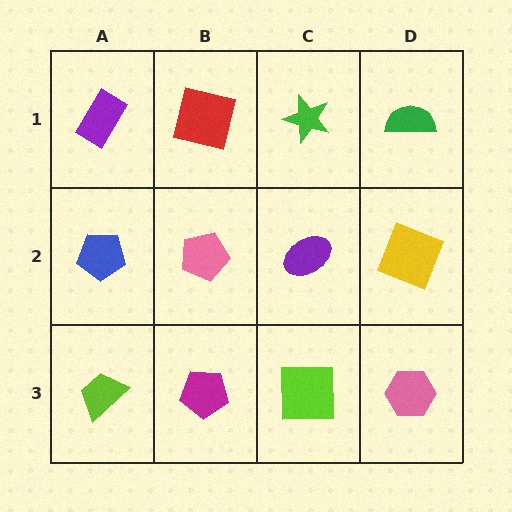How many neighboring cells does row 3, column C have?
3.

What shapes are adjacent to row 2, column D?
A green semicircle (row 1, column D), a pink hexagon (row 3, column D), a purple ellipse (row 2, column C).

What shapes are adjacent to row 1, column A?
A blue pentagon (row 2, column A), a red square (row 1, column B).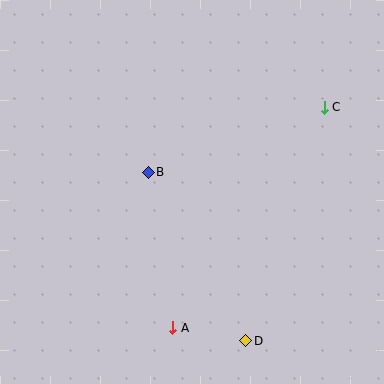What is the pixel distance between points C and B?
The distance between C and B is 188 pixels.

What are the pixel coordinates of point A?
Point A is at (173, 328).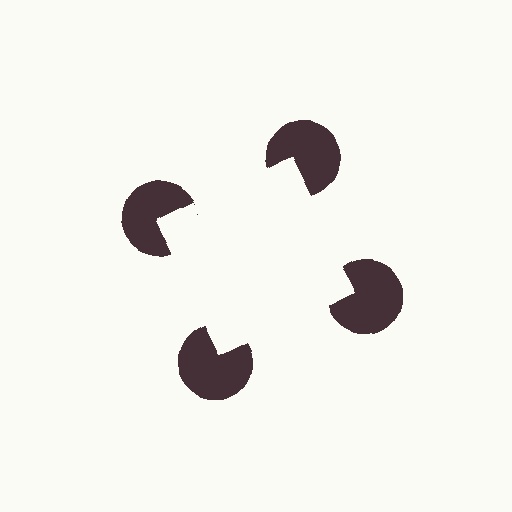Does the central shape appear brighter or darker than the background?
It typically appears slightly brighter than the background, even though no actual brightness change is drawn.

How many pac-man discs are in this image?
There are 4 — one at each vertex of the illusory square.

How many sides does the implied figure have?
4 sides.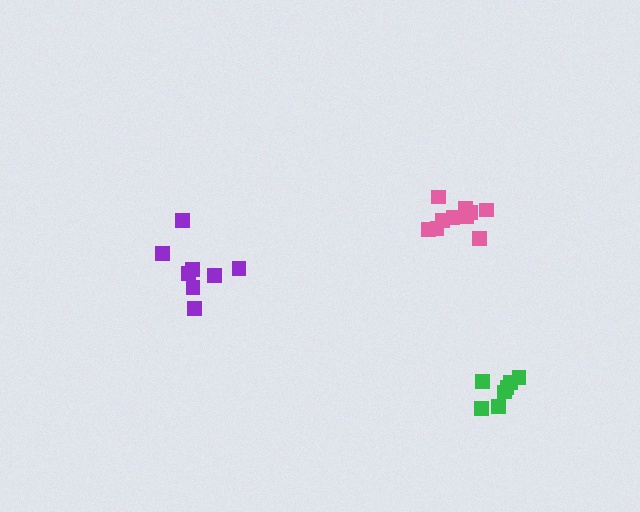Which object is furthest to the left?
The purple cluster is leftmost.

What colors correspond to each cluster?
The clusters are colored: purple, pink, green.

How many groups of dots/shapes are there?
There are 3 groups.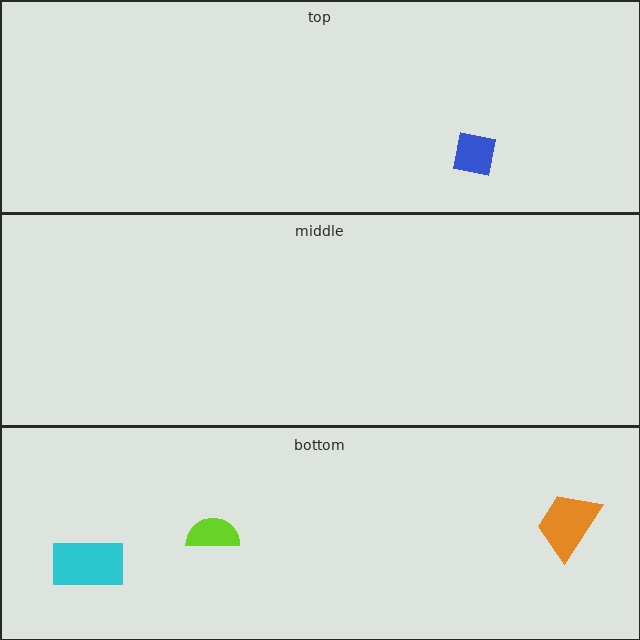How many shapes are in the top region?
1.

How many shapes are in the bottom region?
3.